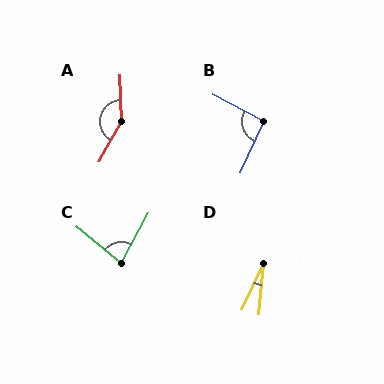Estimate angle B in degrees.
Approximately 94 degrees.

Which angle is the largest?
A, at approximately 149 degrees.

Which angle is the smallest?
D, at approximately 21 degrees.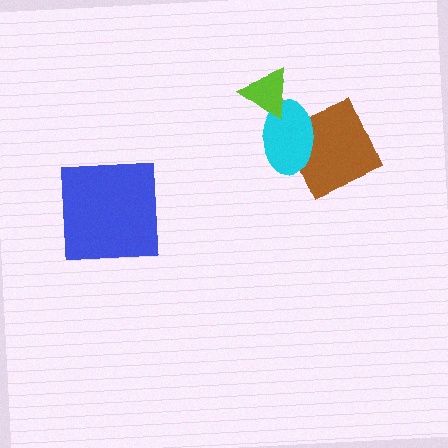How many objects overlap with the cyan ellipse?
2 objects overlap with the cyan ellipse.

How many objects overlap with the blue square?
0 objects overlap with the blue square.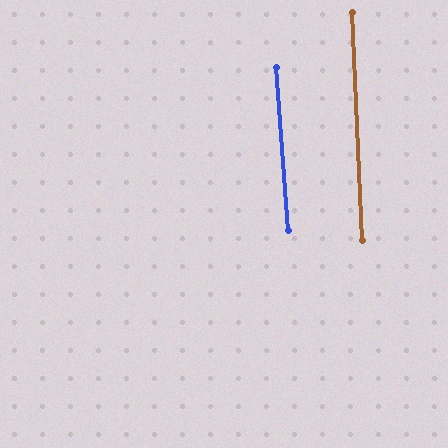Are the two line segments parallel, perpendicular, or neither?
Parallel — their directions differ by only 1.8°.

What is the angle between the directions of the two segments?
Approximately 2 degrees.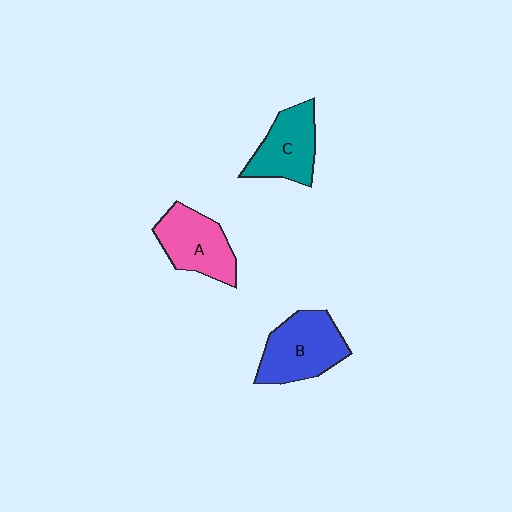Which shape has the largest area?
Shape B (blue).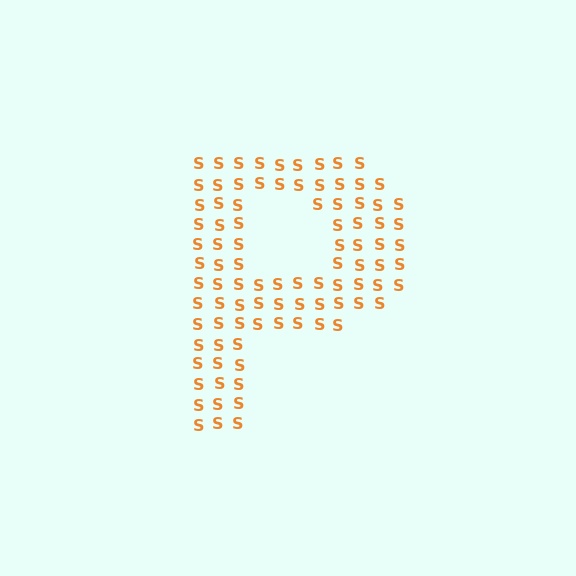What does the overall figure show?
The overall figure shows the letter P.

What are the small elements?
The small elements are letter S's.